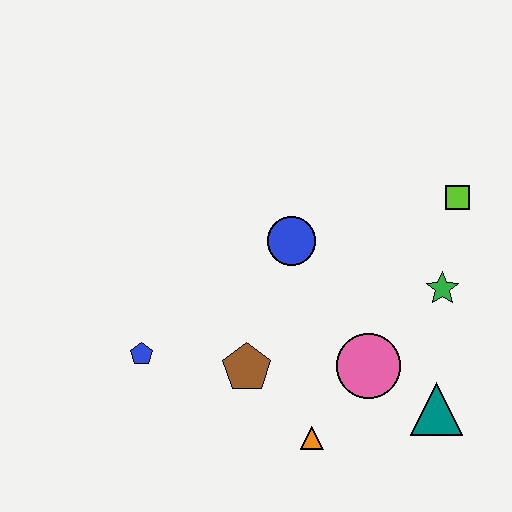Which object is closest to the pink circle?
The teal triangle is closest to the pink circle.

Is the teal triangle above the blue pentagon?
No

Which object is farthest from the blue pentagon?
The lime square is farthest from the blue pentagon.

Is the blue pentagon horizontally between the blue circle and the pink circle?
No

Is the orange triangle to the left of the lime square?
Yes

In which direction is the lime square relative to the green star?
The lime square is above the green star.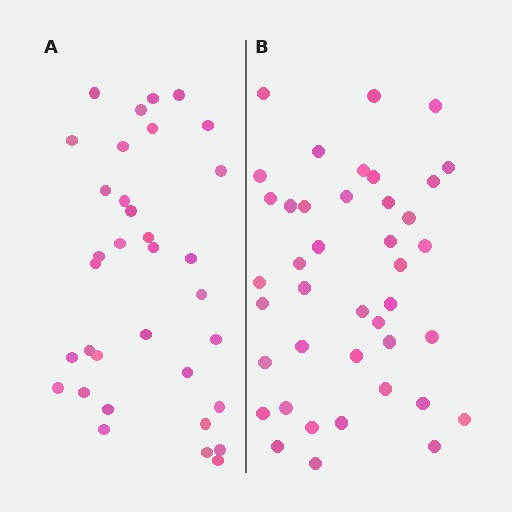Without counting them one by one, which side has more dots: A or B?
Region B (the right region) has more dots.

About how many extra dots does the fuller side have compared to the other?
Region B has roughly 8 or so more dots than region A.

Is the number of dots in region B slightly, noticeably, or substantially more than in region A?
Region B has only slightly more — the two regions are fairly close. The ratio is roughly 1.2 to 1.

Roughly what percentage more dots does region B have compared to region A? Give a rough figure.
About 20% more.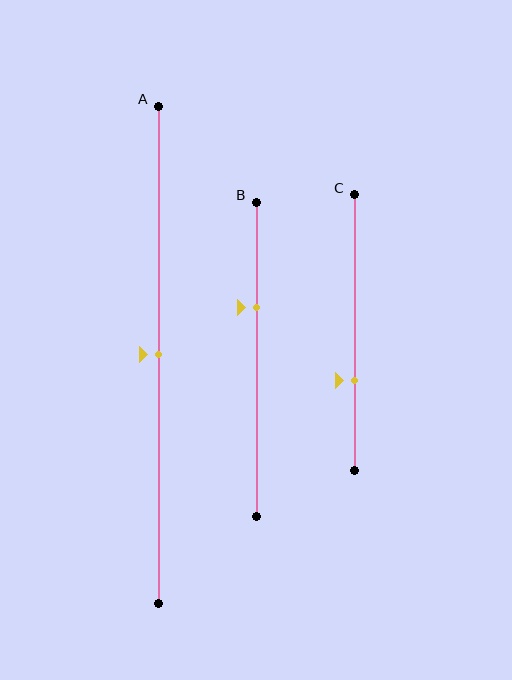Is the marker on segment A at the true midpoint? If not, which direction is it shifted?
Yes, the marker on segment A is at the true midpoint.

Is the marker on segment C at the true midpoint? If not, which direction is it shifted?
No, the marker on segment C is shifted downward by about 17% of the segment length.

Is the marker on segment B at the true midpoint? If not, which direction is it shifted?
No, the marker on segment B is shifted upward by about 17% of the segment length.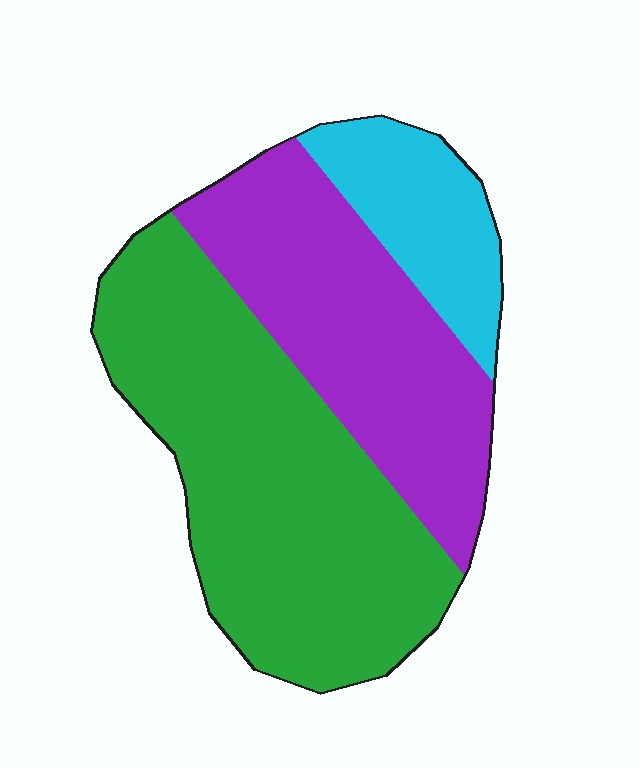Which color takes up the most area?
Green, at roughly 50%.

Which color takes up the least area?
Cyan, at roughly 15%.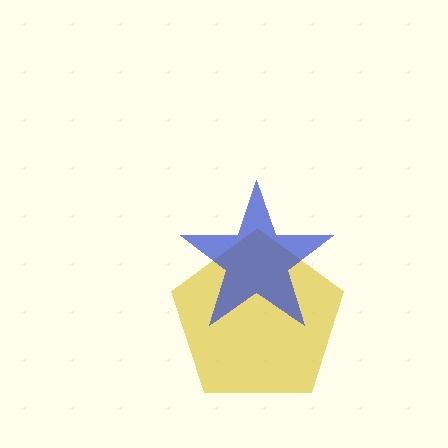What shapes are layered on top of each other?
The layered shapes are: a yellow pentagon, a blue star.